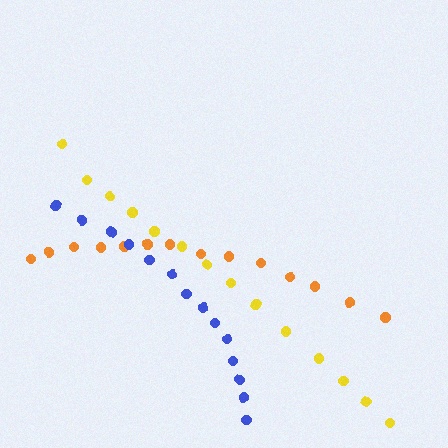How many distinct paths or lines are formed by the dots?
There are 3 distinct paths.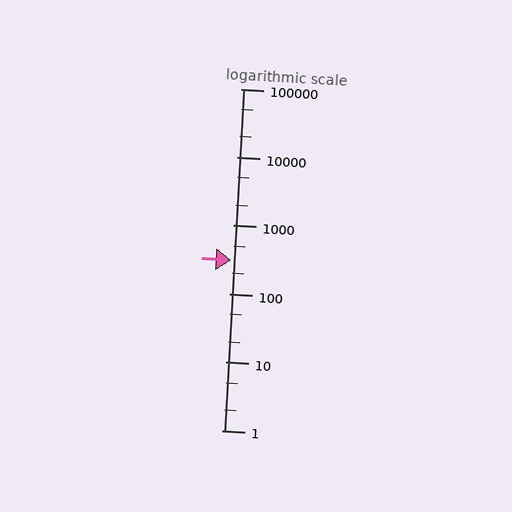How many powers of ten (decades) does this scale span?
The scale spans 5 decades, from 1 to 100000.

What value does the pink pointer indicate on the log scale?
The pointer indicates approximately 310.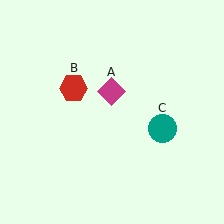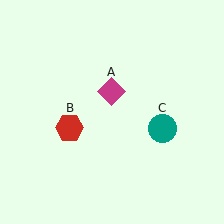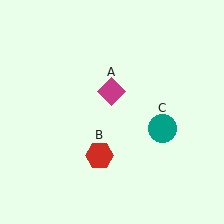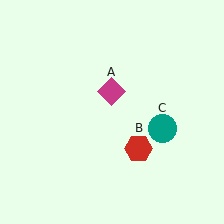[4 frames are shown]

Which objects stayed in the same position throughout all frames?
Magenta diamond (object A) and teal circle (object C) remained stationary.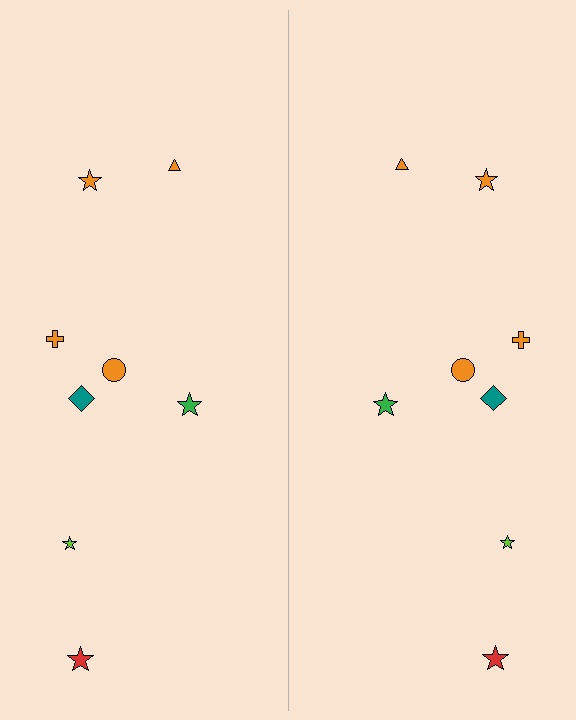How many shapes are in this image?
There are 16 shapes in this image.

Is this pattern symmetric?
Yes, this pattern has bilateral (reflection) symmetry.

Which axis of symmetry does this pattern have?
The pattern has a vertical axis of symmetry running through the center of the image.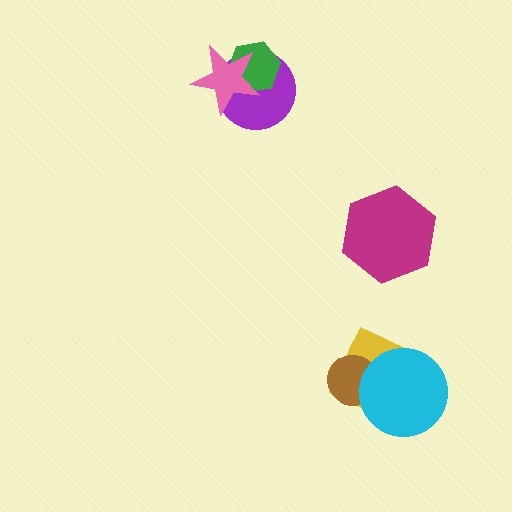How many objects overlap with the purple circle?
2 objects overlap with the purple circle.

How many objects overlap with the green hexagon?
2 objects overlap with the green hexagon.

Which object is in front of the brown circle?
The cyan circle is in front of the brown circle.